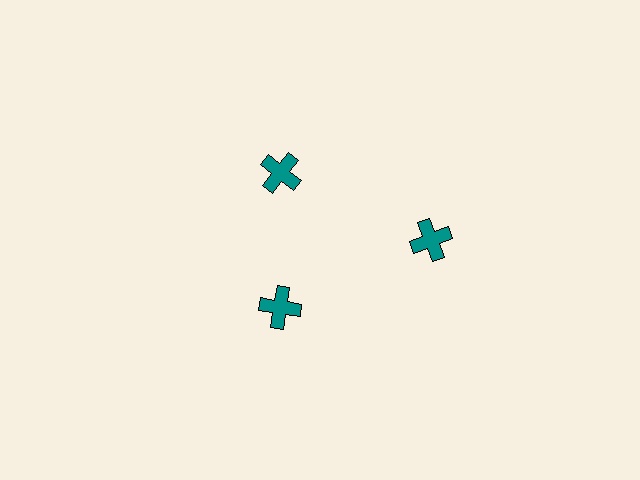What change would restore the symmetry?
The symmetry would be restored by moving it inward, back onto the ring so that all 3 crosses sit at equal angles and equal distance from the center.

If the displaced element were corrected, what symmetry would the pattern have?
It would have 3-fold rotational symmetry — the pattern would map onto itself every 120 degrees.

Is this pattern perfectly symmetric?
No. The 3 teal crosses are arranged in a ring, but one element near the 3 o'clock position is pushed outward from the center, breaking the 3-fold rotational symmetry.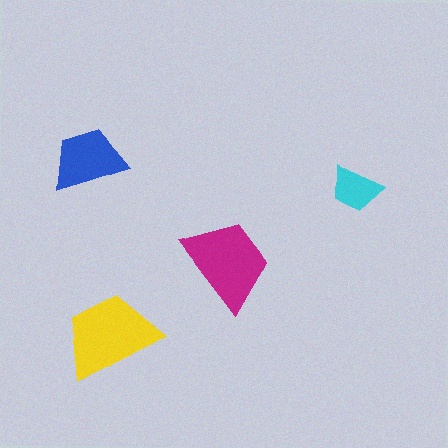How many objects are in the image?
There are 4 objects in the image.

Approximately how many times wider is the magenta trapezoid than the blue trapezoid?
About 1.5 times wider.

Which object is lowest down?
The yellow trapezoid is bottommost.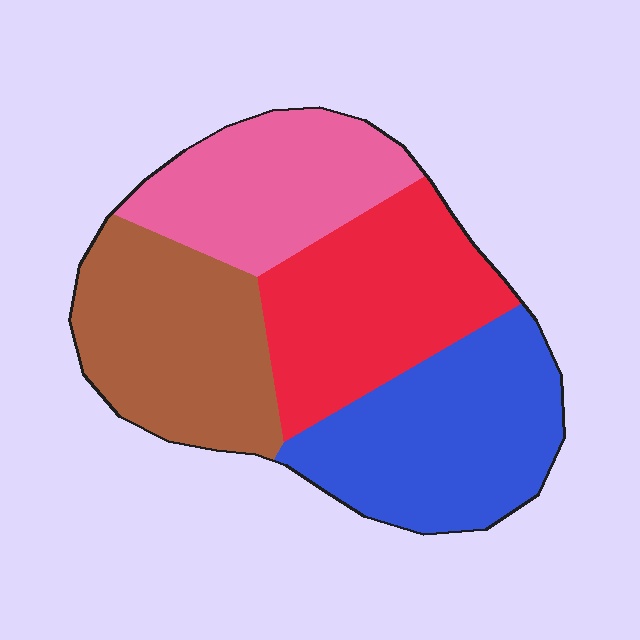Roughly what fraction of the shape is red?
Red takes up between a sixth and a third of the shape.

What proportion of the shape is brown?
Brown covers 25% of the shape.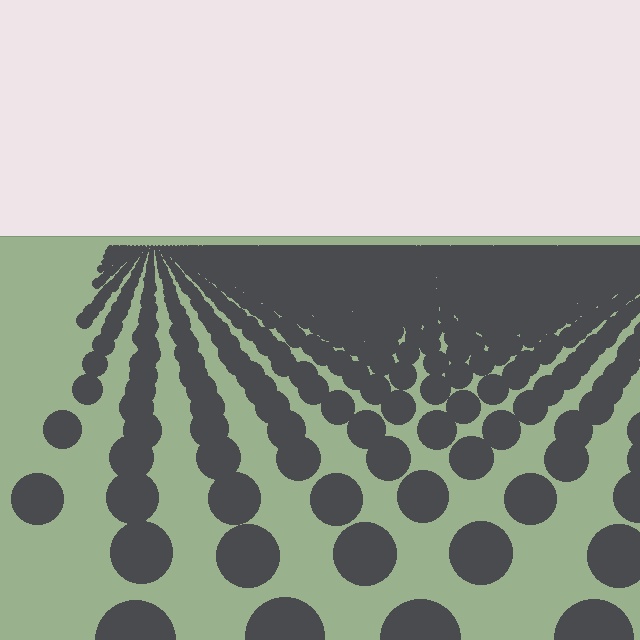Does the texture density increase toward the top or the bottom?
Density increases toward the top.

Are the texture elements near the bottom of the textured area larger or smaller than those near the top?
Larger. Near the bottom, elements are closer to the viewer and appear at a bigger on-screen size.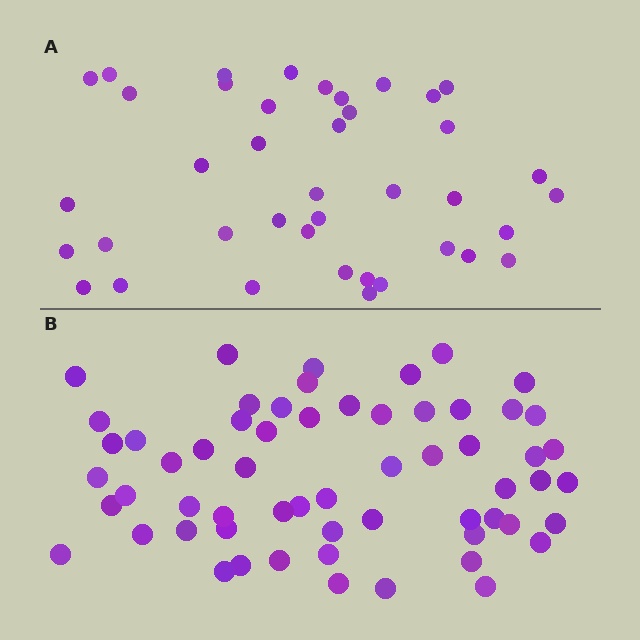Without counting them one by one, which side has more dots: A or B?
Region B (the bottom region) has more dots.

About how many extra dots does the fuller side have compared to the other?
Region B has approximately 20 more dots than region A.